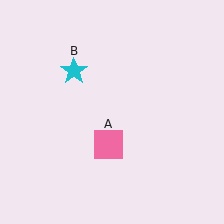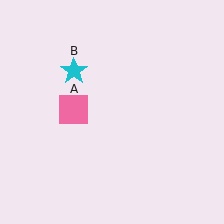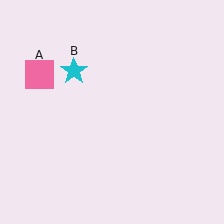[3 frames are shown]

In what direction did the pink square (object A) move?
The pink square (object A) moved up and to the left.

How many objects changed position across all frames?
1 object changed position: pink square (object A).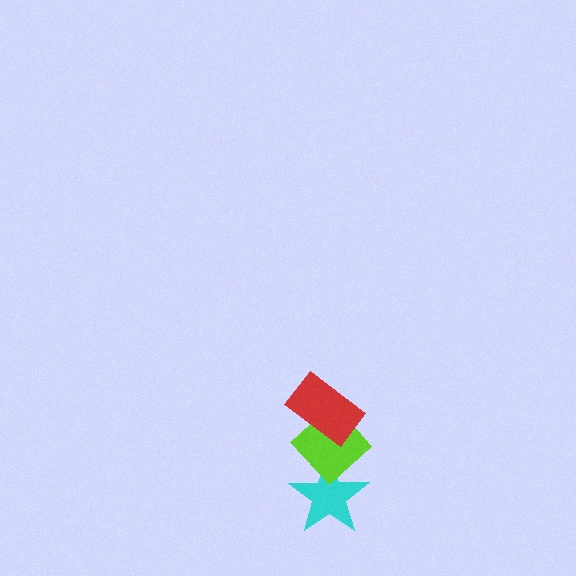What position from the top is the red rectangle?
The red rectangle is 1st from the top.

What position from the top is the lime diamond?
The lime diamond is 2nd from the top.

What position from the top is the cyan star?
The cyan star is 3rd from the top.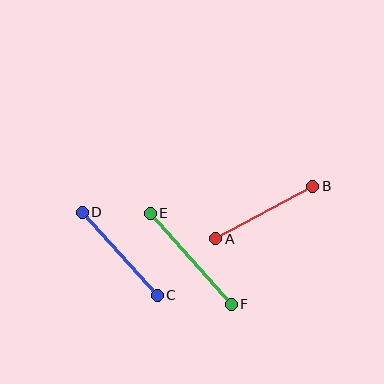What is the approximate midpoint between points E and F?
The midpoint is at approximately (191, 259) pixels.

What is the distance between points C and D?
The distance is approximately 112 pixels.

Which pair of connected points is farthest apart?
Points E and F are farthest apart.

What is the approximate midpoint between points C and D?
The midpoint is at approximately (120, 254) pixels.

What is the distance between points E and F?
The distance is approximately 122 pixels.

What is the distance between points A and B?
The distance is approximately 110 pixels.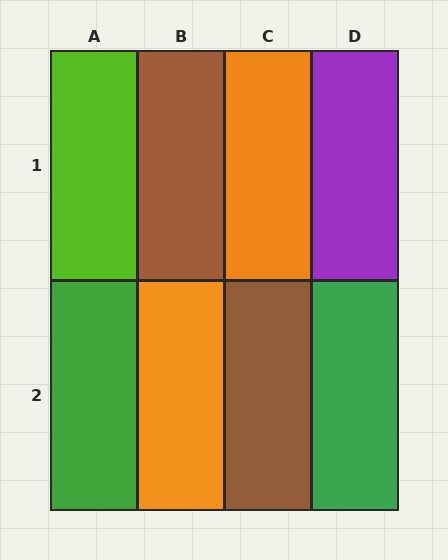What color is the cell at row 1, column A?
Lime.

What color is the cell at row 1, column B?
Brown.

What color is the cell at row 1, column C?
Orange.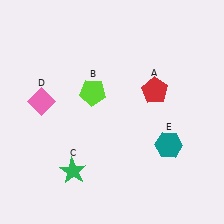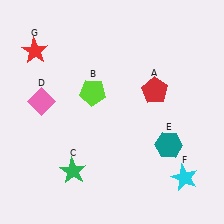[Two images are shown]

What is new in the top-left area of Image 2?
A red star (G) was added in the top-left area of Image 2.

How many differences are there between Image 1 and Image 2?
There are 2 differences between the two images.